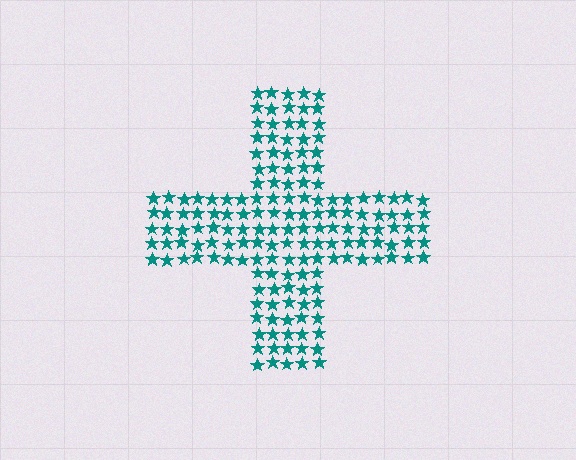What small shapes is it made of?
It is made of small stars.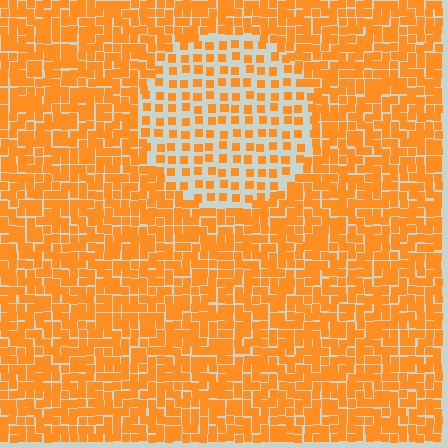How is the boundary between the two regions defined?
The boundary is defined by a change in element density (approximately 2.2x ratio). All elements are the same color, size, and shape.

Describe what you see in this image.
The image contains small orange elements arranged at two different densities. A circle-shaped region is visible where the elements are less densely packed than the surrounding area.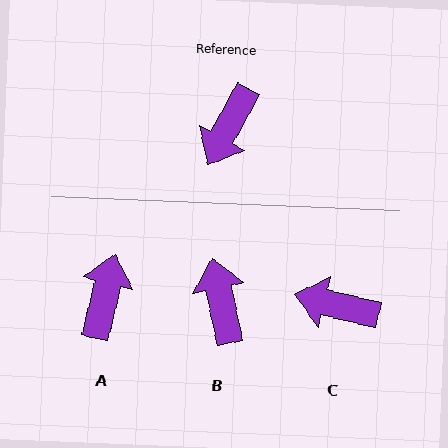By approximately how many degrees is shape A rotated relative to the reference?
Approximately 165 degrees clockwise.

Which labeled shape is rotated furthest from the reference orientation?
A, about 165 degrees away.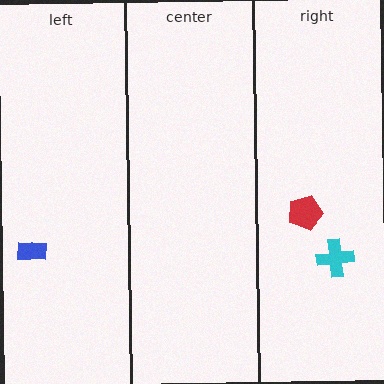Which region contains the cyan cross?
The right region.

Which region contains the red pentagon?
The right region.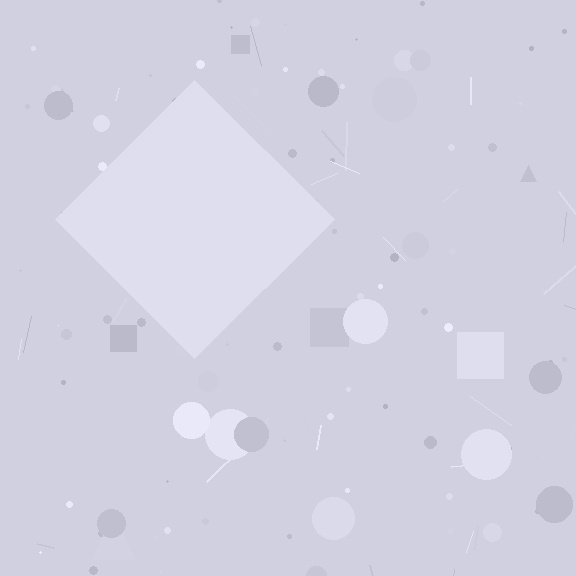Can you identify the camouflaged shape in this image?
The camouflaged shape is a diamond.